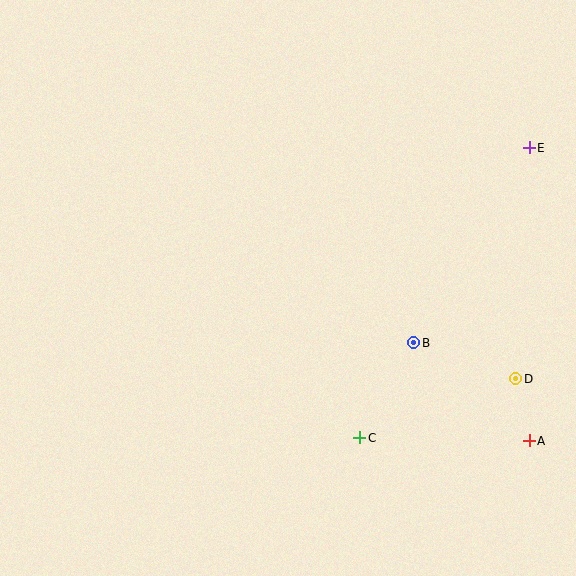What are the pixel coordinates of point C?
Point C is at (360, 438).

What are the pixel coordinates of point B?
Point B is at (414, 343).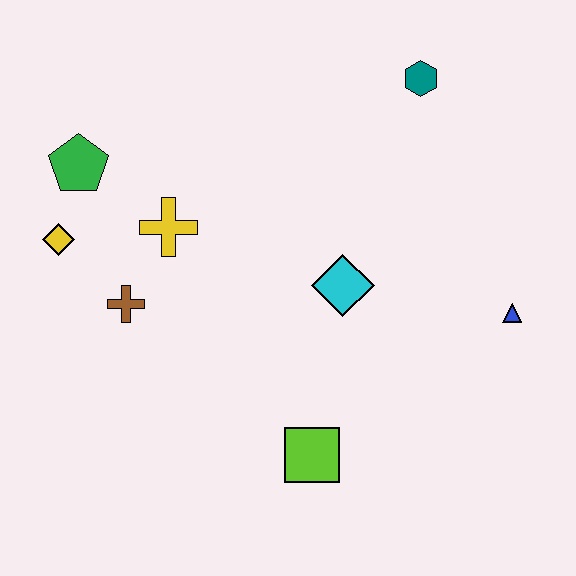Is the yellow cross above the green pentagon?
No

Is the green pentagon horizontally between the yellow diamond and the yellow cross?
Yes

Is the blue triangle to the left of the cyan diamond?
No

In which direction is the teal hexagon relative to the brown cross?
The teal hexagon is to the right of the brown cross.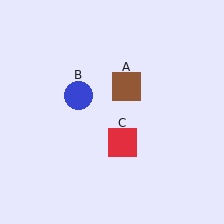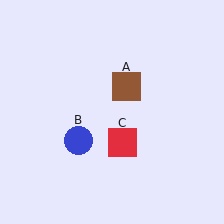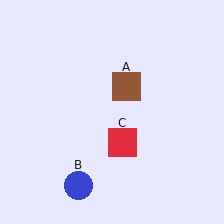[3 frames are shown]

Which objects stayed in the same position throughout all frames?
Brown square (object A) and red square (object C) remained stationary.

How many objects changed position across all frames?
1 object changed position: blue circle (object B).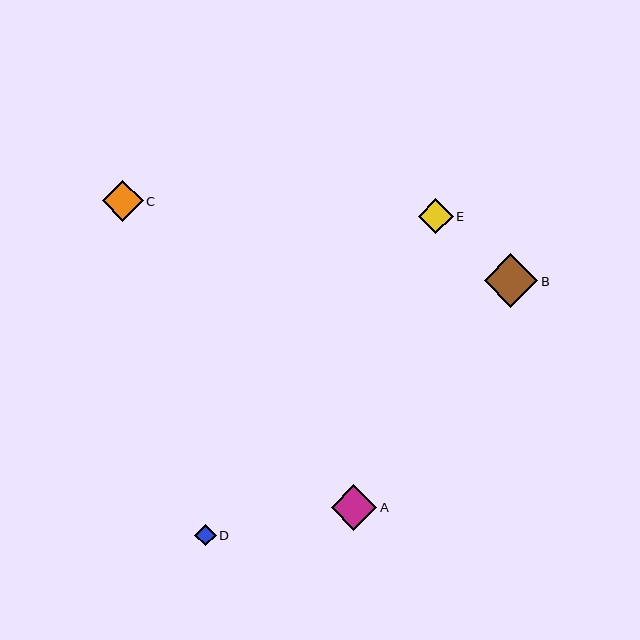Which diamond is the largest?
Diamond B is the largest with a size of approximately 53 pixels.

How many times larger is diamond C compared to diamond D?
Diamond C is approximately 1.9 times the size of diamond D.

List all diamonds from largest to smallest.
From largest to smallest: B, A, C, E, D.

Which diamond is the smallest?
Diamond D is the smallest with a size of approximately 21 pixels.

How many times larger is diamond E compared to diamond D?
Diamond E is approximately 1.6 times the size of diamond D.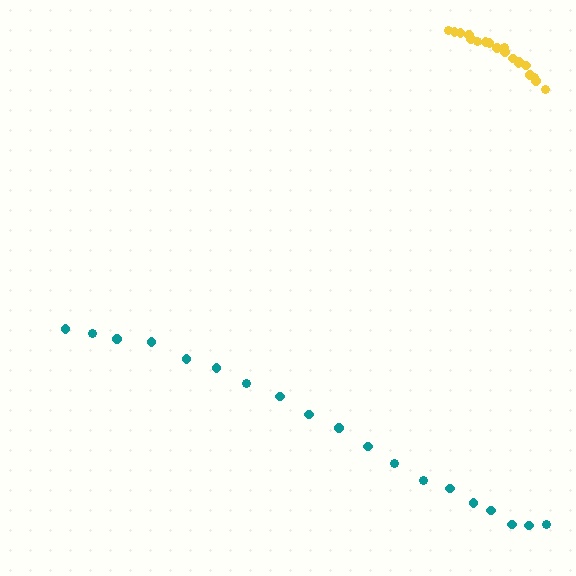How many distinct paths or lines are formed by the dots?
There are 2 distinct paths.